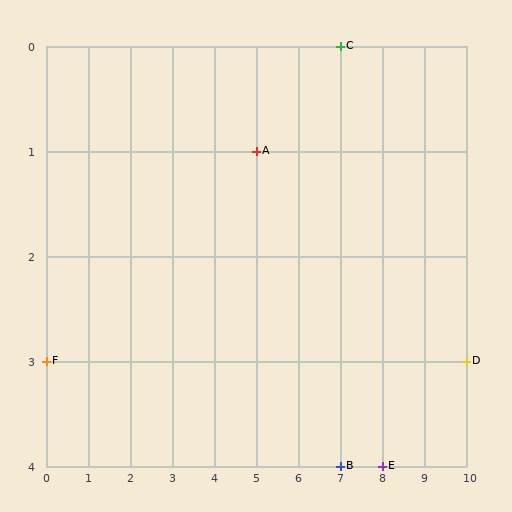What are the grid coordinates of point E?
Point E is at grid coordinates (8, 4).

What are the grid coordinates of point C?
Point C is at grid coordinates (7, 0).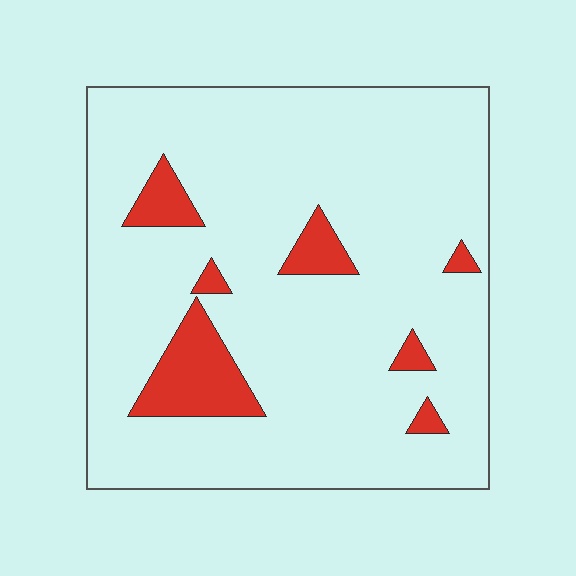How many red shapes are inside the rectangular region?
7.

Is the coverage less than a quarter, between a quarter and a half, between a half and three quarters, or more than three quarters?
Less than a quarter.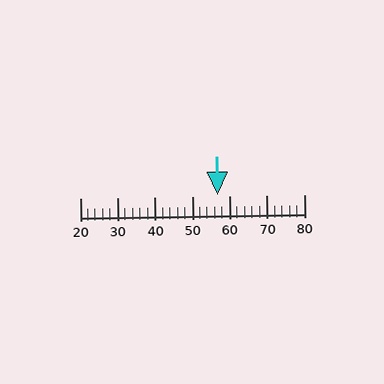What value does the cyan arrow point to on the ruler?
The cyan arrow points to approximately 57.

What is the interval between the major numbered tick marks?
The major tick marks are spaced 10 units apart.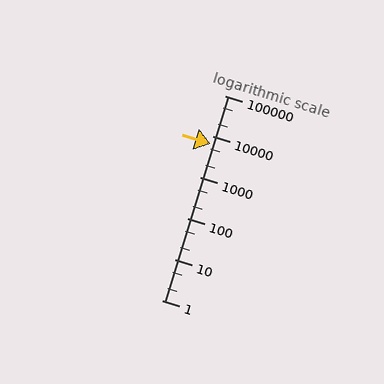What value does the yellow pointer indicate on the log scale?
The pointer indicates approximately 6700.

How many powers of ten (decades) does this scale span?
The scale spans 5 decades, from 1 to 100000.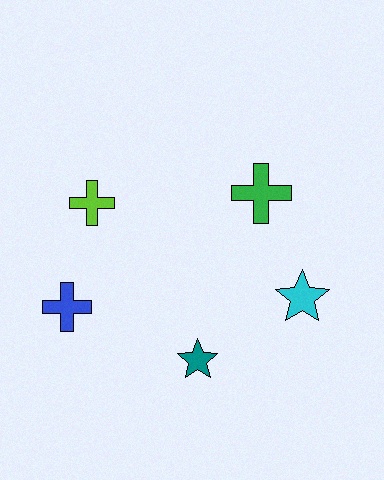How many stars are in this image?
There are 2 stars.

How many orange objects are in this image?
There are no orange objects.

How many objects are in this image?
There are 5 objects.